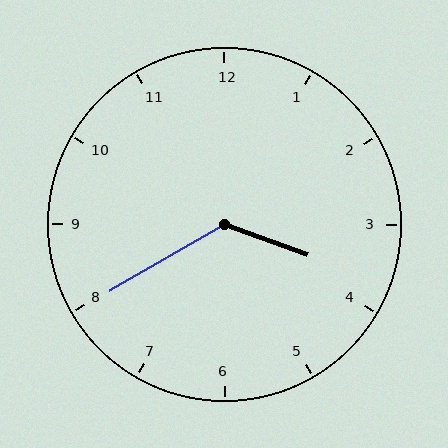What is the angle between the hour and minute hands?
Approximately 130 degrees.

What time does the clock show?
3:40.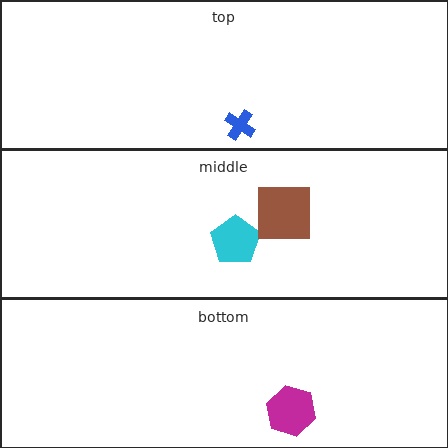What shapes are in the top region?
The blue cross.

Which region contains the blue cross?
The top region.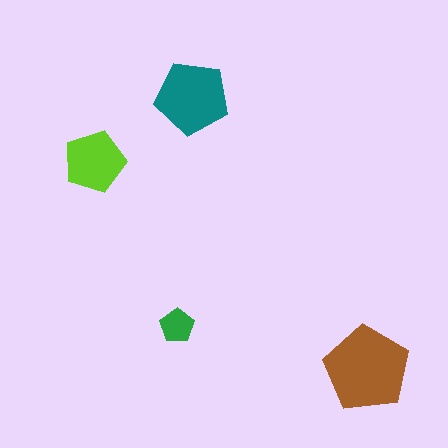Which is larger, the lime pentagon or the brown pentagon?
The brown one.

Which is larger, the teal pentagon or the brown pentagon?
The brown one.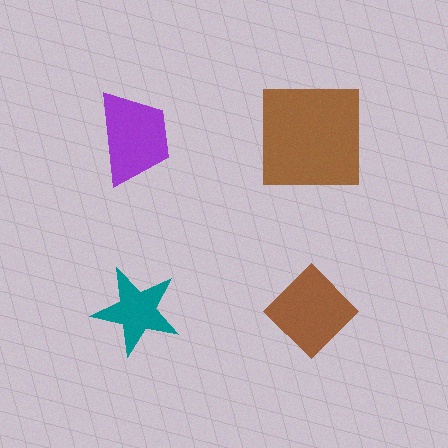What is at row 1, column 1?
A purple trapezoid.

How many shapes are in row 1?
2 shapes.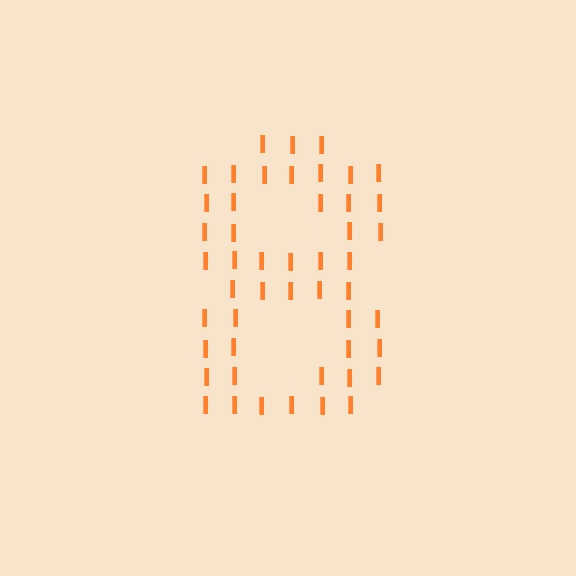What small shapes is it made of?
It is made of small letter I's.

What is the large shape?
The large shape is the digit 8.